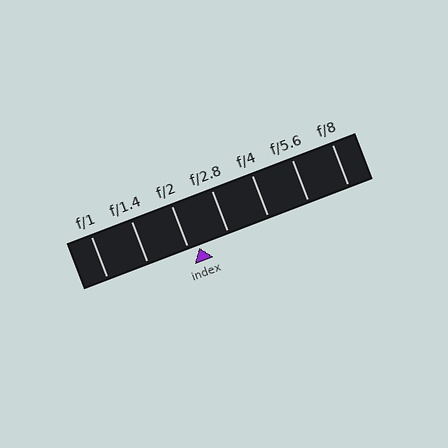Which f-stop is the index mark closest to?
The index mark is closest to f/2.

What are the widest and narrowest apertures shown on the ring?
The widest aperture shown is f/1 and the narrowest is f/8.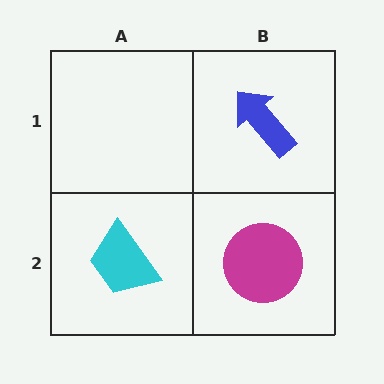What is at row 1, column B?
A blue arrow.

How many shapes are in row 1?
1 shape.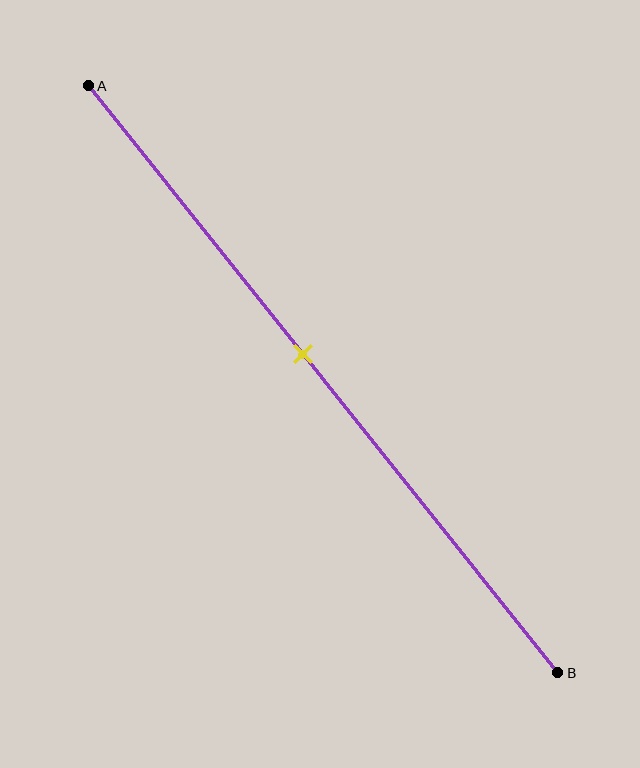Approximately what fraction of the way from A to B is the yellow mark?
The yellow mark is approximately 45% of the way from A to B.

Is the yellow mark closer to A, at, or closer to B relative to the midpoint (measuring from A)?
The yellow mark is closer to point A than the midpoint of segment AB.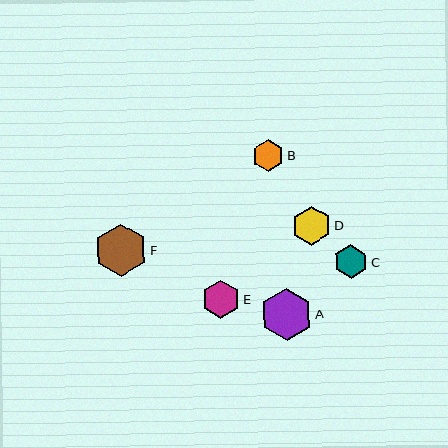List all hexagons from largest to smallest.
From largest to smallest: F, A, D, E, C, B.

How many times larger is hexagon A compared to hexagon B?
Hexagon A is approximately 1.6 times the size of hexagon B.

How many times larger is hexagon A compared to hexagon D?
Hexagon A is approximately 1.3 times the size of hexagon D.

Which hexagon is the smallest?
Hexagon B is the smallest with a size of approximately 32 pixels.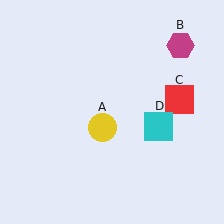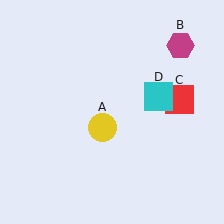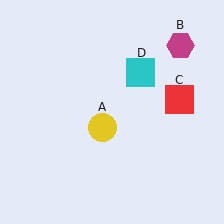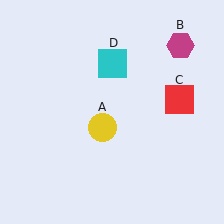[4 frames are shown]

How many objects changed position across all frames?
1 object changed position: cyan square (object D).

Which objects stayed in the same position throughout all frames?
Yellow circle (object A) and magenta hexagon (object B) and red square (object C) remained stationary.